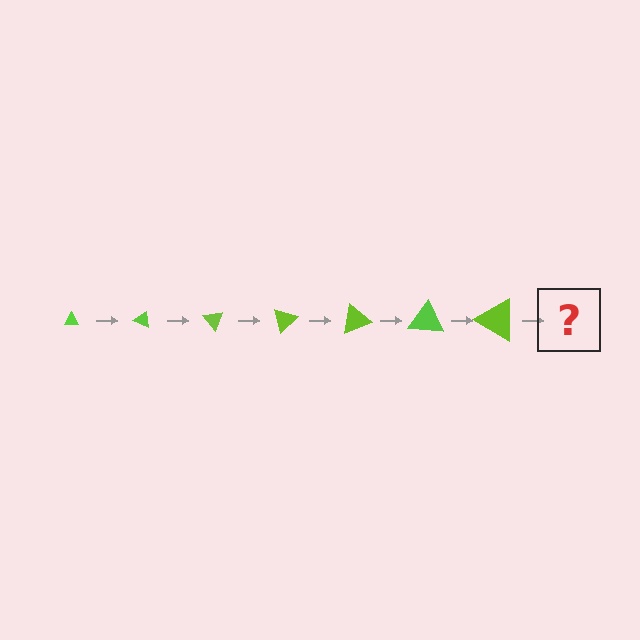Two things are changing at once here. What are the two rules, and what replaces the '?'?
The two rules are that the triangle grows larger each step and it rotates 25 degrees each step. The '?' should be a triangle, larger than the previous one and rotated 175 degrees from the start.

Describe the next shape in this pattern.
It should be a triangle, larger than the previous one and rotated 175 degrees from the start.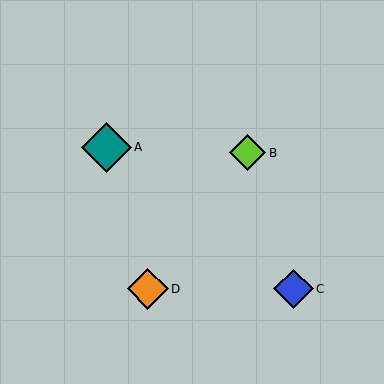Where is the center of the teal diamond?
The center of the teal diamond is at (106, 147).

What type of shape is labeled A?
Shape A is a teal diamond.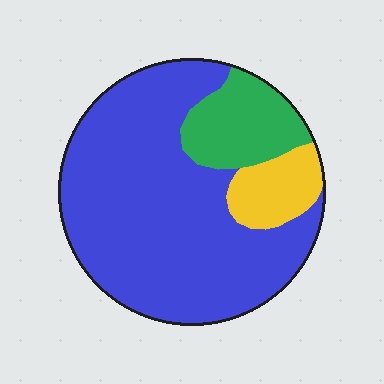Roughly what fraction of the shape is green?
Green covers around 15% of the shape.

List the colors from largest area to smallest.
From largest to smallest: blue, green, yellow.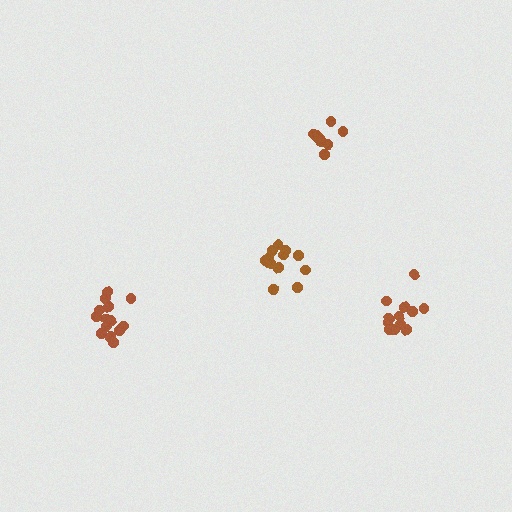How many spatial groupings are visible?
There are 4 spatial groupings.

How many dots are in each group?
Group 1: 12 dots, Group 2: 8 dots, Group 3: 14 dots, Group 4: 14 dots (48 total).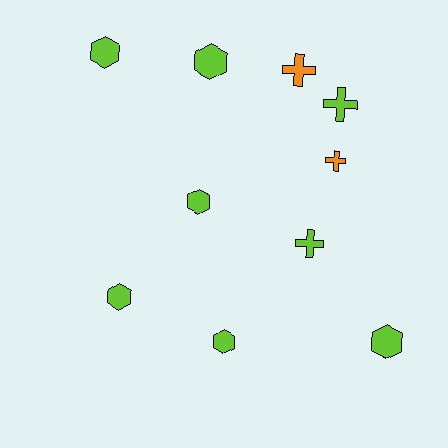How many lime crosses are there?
There are 2 lime crosses.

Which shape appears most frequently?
Hexagon, with 6 objects.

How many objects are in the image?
There are 10 objects.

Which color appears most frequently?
Lime, with 8 objects.